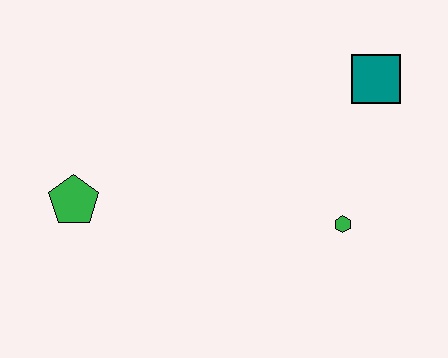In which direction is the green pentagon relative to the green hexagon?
The green pentagon is to the left of the green hexagon.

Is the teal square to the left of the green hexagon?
No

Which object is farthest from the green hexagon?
The green pentagon is farthest from the green hexagon.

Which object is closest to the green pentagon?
The green hexagon is closest to the green pentagon.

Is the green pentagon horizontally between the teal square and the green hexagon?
No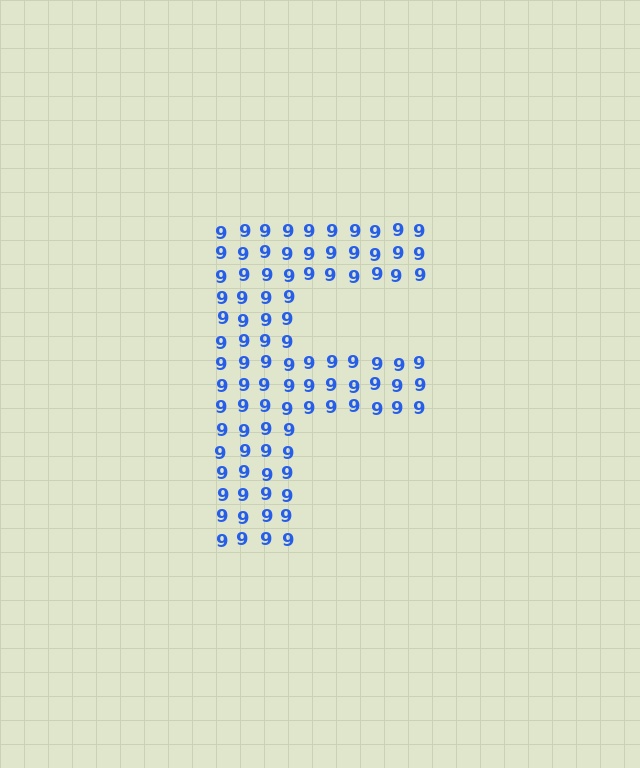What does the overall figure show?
The overall figure shows the letter F.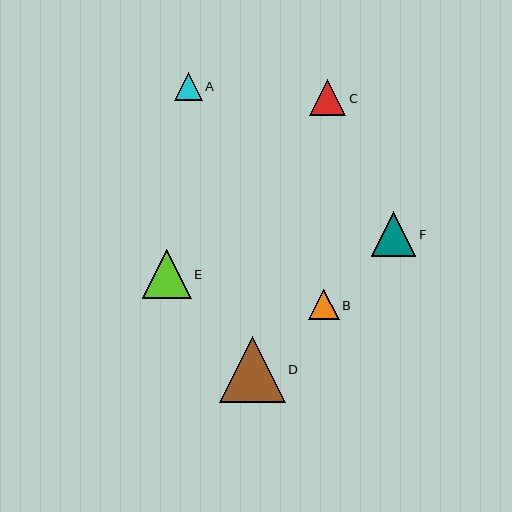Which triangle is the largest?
Triangle D is the largest with a size of approximately 66 pixels.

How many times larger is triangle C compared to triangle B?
Triangle C is approximately 1.2 times the size of triangle B.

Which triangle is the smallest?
Triangle A is the smallest with a size of approximately 28 pixels.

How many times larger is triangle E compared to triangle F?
Triangle E is approximately 1.1 times the size of triangle F.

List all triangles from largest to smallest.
From largest to smallest: D, E, F, C, B, A.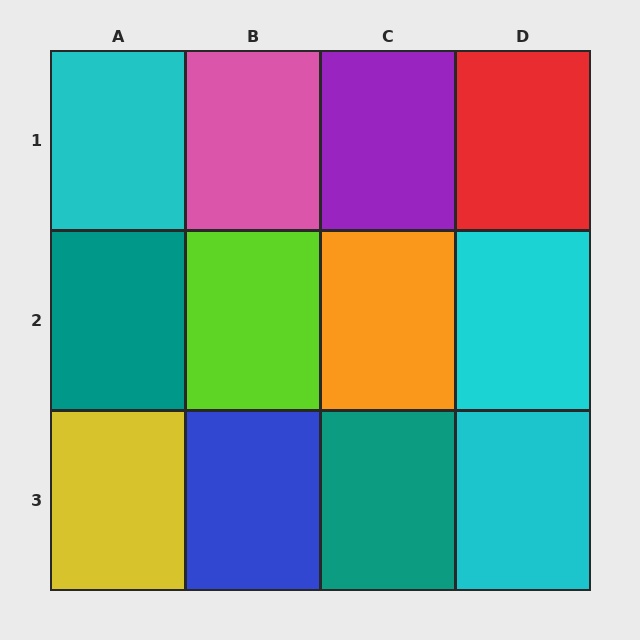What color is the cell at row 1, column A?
Cyan.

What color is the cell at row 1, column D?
Red.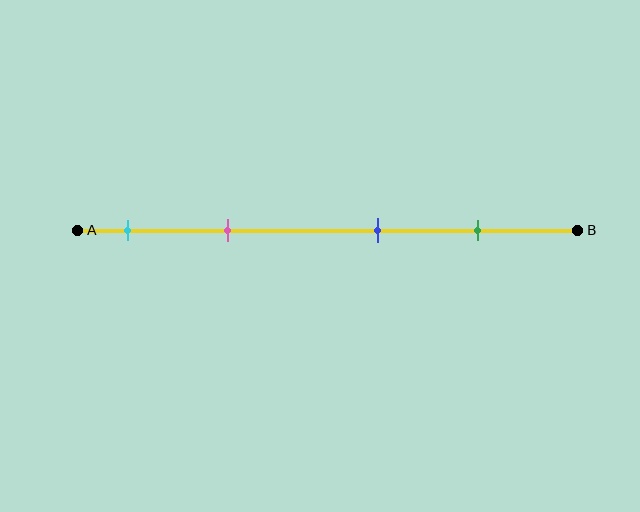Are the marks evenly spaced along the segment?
No, the marks are not evenly spaced.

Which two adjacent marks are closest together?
The cyan and pink marks are the closest adjacent pair.